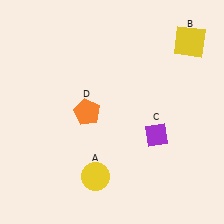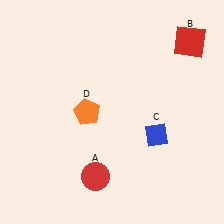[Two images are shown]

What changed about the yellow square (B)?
In Image 1, B is yellow. In Image 2, it changed to red.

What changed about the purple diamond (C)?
In Image 1, C is purple. In Image 2, it changed to blue.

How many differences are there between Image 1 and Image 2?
There are 3 differences between the two images.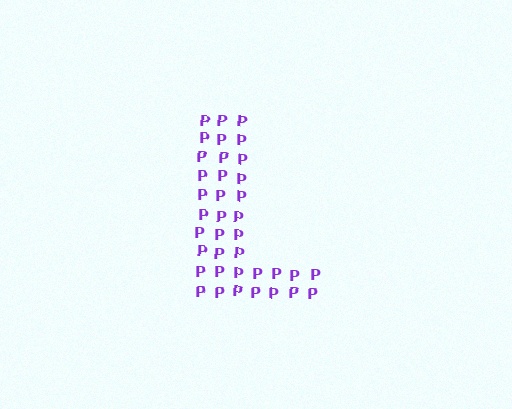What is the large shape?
The large shape is the letter L.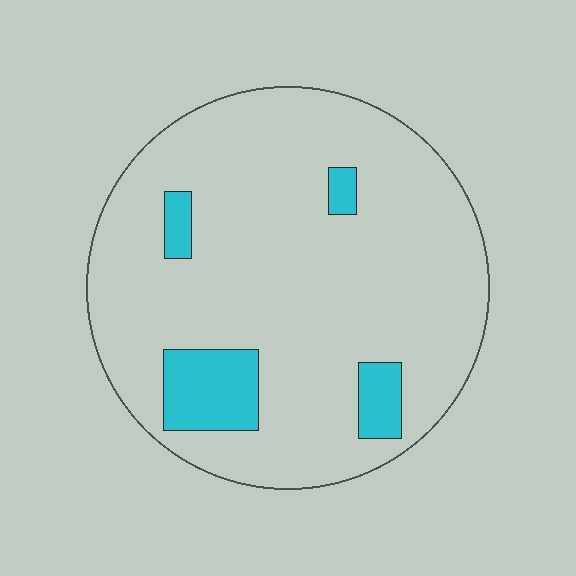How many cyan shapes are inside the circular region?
4.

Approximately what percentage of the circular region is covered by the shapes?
Approximately 10%.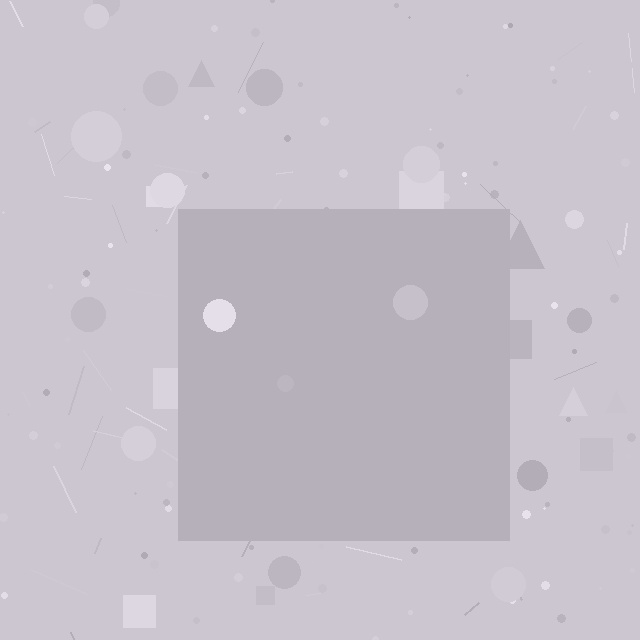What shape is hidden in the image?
A square is hidden in the image.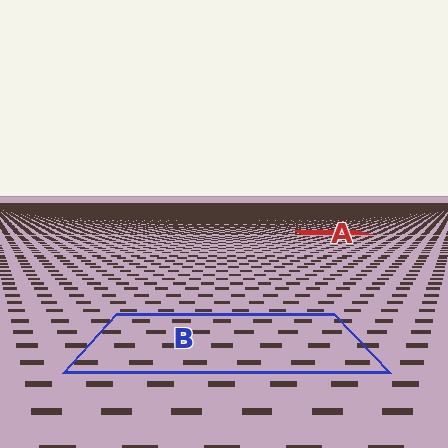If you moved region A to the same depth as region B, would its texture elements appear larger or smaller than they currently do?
They would appear larger. At a closer depth, the same texture elements are projected at a bigger on-screen size.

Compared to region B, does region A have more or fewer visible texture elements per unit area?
Region A has more texture elements per unit area — they are packed more densely because it is farther away.